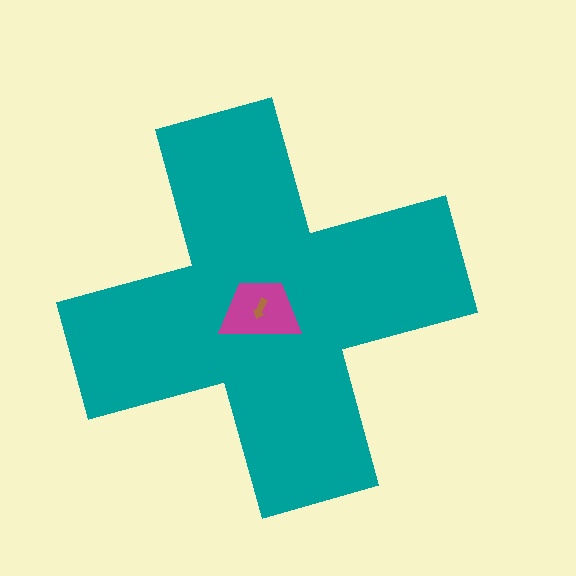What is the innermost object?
The brown arrow.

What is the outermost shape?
The teal cross.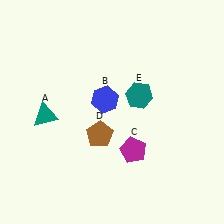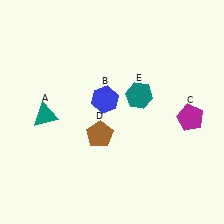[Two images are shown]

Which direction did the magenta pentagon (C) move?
The magenta pentagon (C) moved right.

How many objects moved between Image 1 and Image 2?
1 object moved between the two images.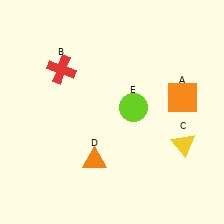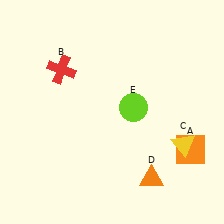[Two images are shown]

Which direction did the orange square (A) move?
The orange square (A) moved down.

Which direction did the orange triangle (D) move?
The orange triangle (D) moved right.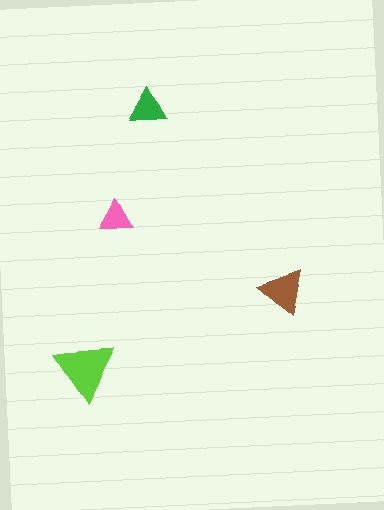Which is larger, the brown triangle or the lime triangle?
The lime one.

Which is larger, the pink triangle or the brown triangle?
The brown one.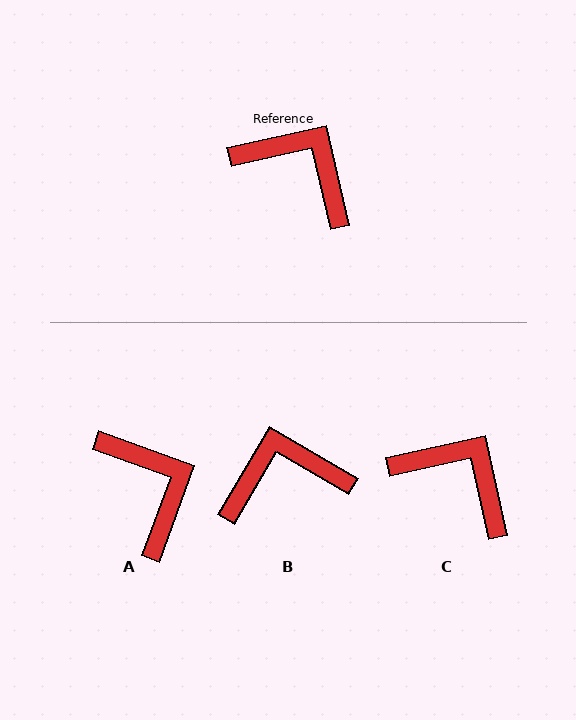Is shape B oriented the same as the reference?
No, it is off by about 47 degrees.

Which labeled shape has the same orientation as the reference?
C.